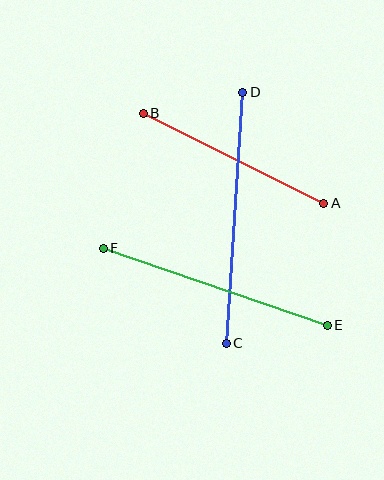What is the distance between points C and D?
The distance is approximately 251 pixels.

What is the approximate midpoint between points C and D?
The midpoint is at approximately (234, 218) pixels.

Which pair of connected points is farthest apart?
Points C and D are farthest apart.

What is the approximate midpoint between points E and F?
The midpoint is at approximately (215, 287) pixels.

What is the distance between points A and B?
The distance is approximately 202 pixels.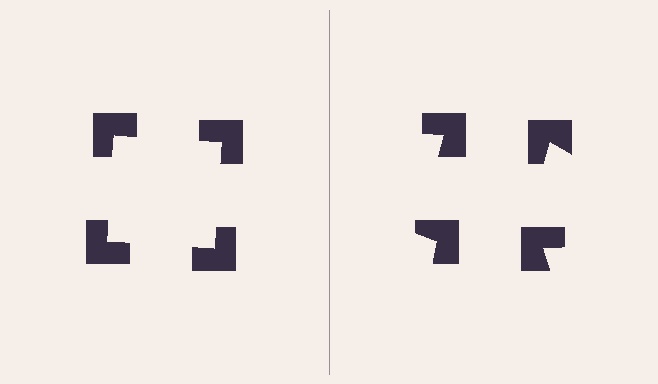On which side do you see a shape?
An illusory square appears on the left side. On the right side the wedge cuts are rotated, so no coherent shape forms.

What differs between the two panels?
The notched squares are positioned identically on both sides; only the wedge orientations differ. On the left they align to a square; on the right they are misaligned.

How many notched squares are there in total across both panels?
8 — 4 on each side.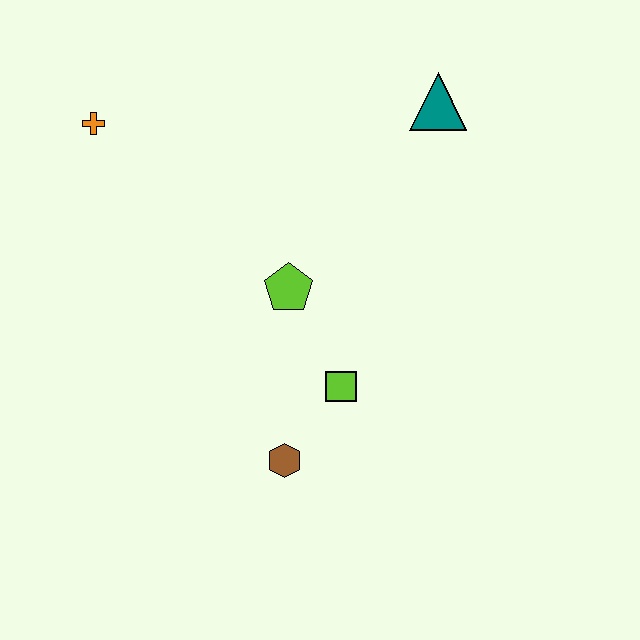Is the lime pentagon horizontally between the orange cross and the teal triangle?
Yes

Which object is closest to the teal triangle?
The lime pentagon is closest to the teal triangle.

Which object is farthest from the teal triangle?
The brown hexagon is farthest from the teal triangle.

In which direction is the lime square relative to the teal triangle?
The lime square is below the teal triangle.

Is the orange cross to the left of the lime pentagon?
Yes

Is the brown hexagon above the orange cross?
No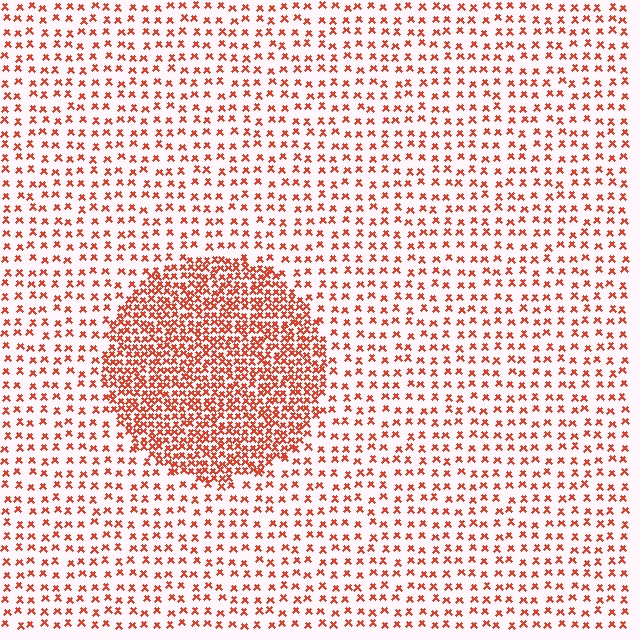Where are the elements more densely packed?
The elements are more densely packed inside the circle boundary.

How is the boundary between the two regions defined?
The boundary is defined by a change in element density (approximately 2.6x ratio). All elements are the same color, size, and shape.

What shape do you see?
I see a circle.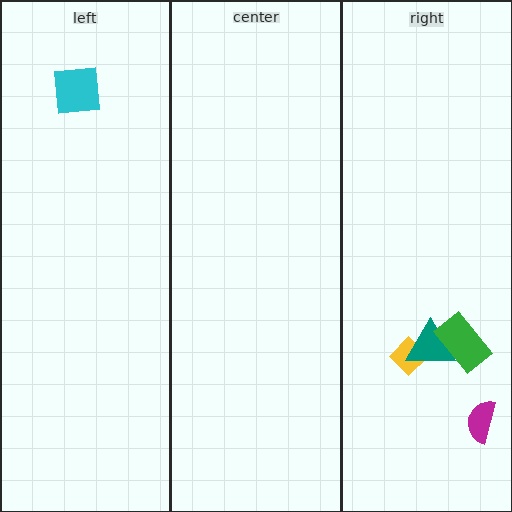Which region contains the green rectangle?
The right region.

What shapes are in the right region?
The magenta semicircle, the yellow diamond, the teal triangle, the green rectangle.